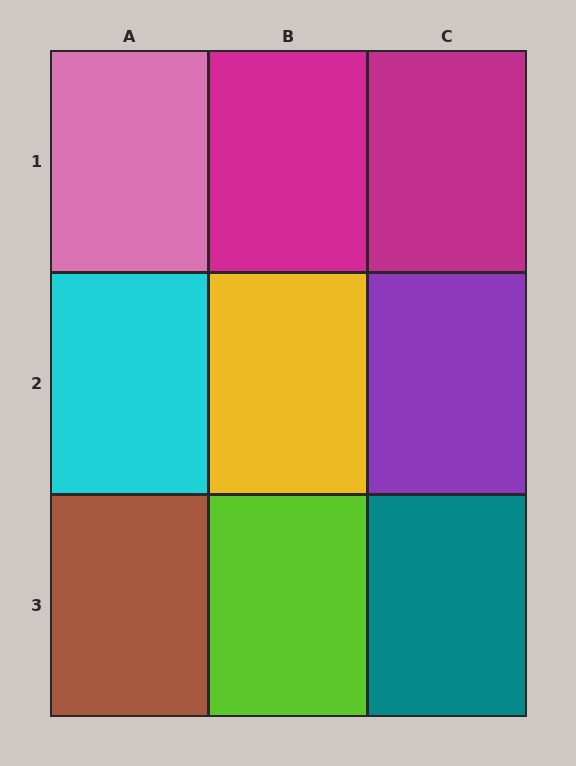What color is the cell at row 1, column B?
Magenta.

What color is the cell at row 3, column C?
Teal.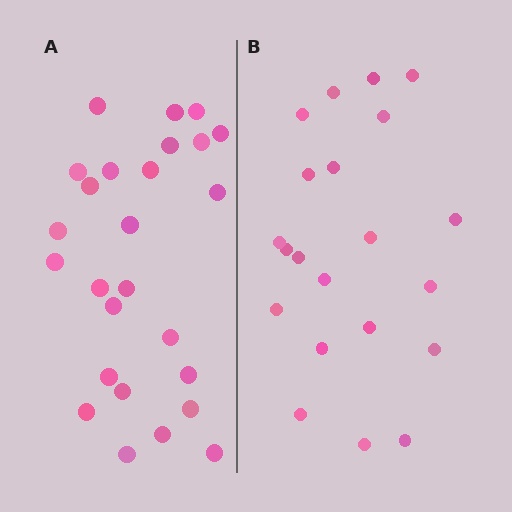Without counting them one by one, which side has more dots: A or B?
Region A (the left region) has more dots.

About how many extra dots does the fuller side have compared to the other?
Region A has about 5 more dots than region B.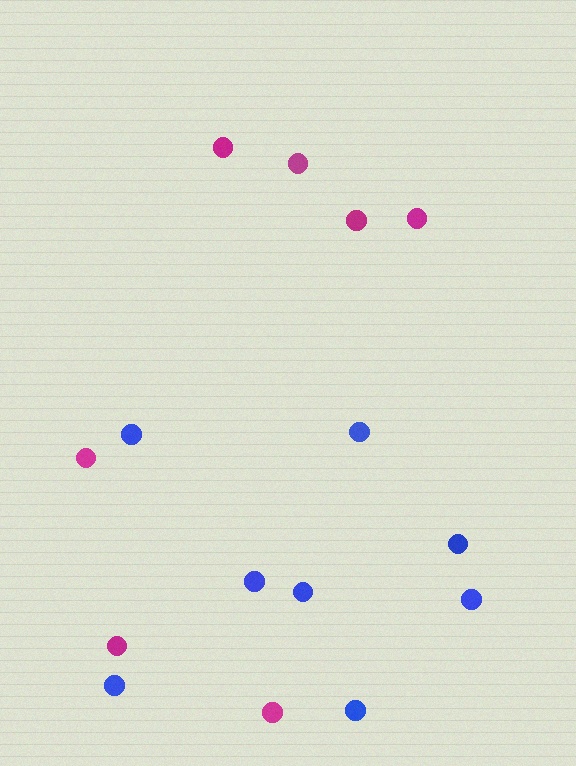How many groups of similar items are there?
There are 2 groups: one group of magenta circles (7) and one group of blue circles (8).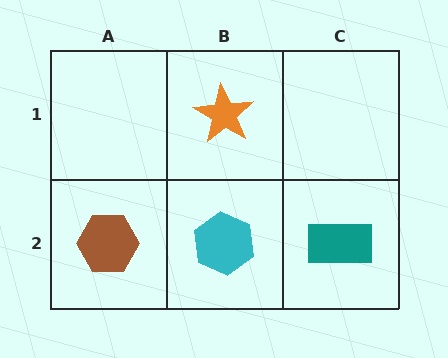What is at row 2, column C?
A teal rectangle.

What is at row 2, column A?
A brown hexagon.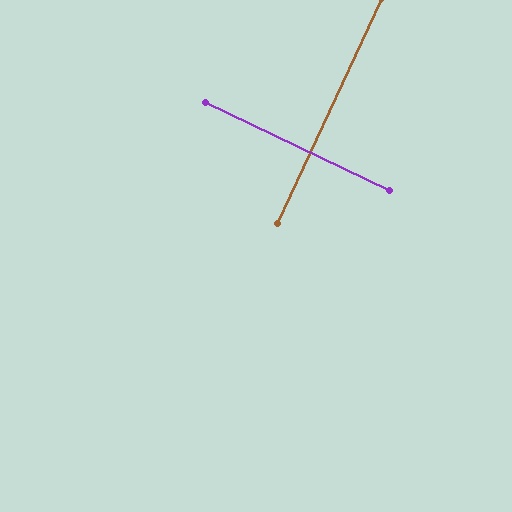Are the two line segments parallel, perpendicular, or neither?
Perpendicular — they meet at approximately 89°.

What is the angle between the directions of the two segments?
Approximately 89 degrees.